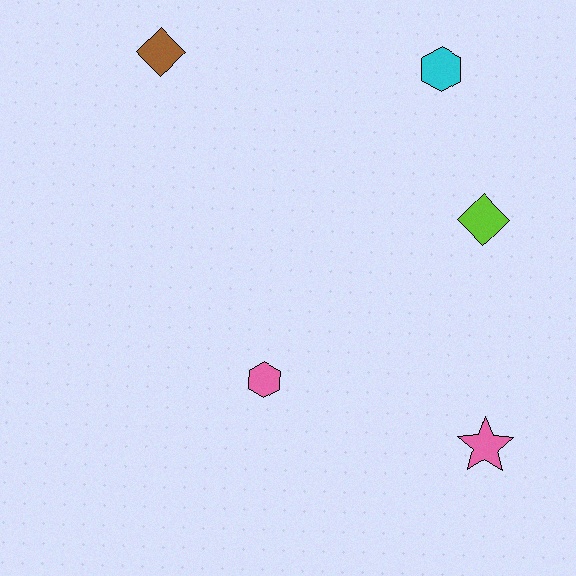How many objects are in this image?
There are 5 objects.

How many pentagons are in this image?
There are no pentagons.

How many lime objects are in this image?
There is 1 lime object.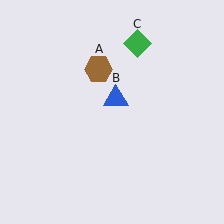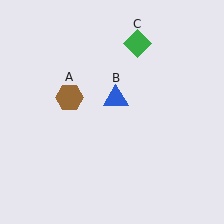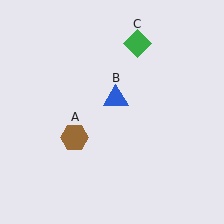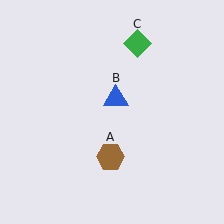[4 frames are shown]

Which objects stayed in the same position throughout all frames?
Blue triangle (object B) and green diamond (object C) remained stationary.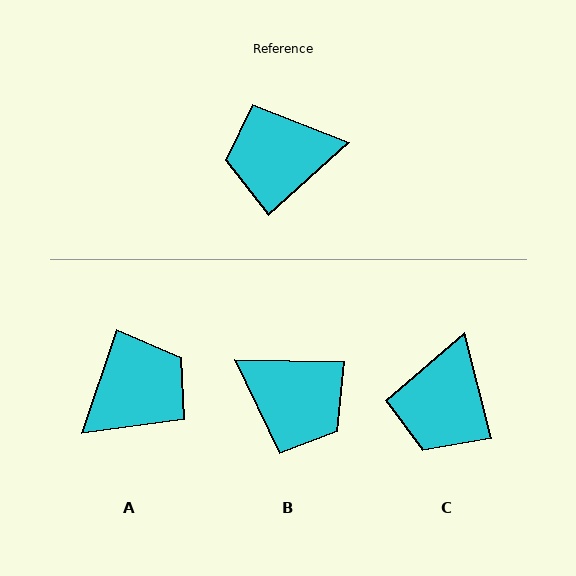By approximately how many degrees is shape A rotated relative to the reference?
Approximately 151 degrees clockwise.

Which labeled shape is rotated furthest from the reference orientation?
A, about 151 degrees away.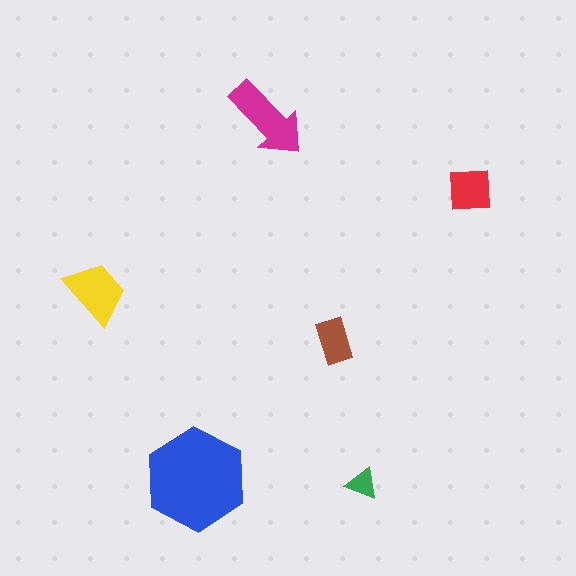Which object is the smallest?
The green triangle.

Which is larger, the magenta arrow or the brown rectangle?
The magenta arrow.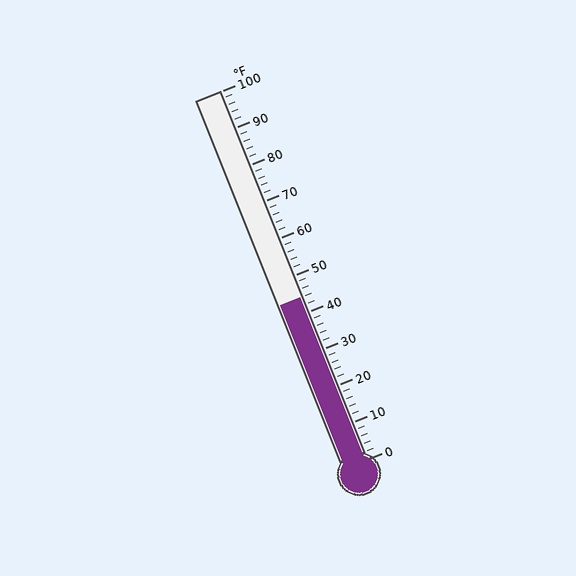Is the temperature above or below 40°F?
The temperature is above 40°F.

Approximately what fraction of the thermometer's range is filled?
The thermometer is filled to approximately 45% of its range.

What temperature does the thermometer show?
The thermometer shows approximately 44°F.